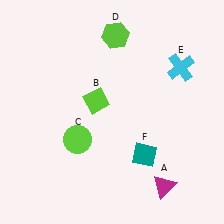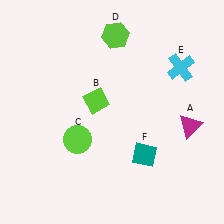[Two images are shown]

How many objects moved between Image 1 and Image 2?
1 object moved between the two images.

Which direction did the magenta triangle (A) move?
The magenta triangle (A) moved up.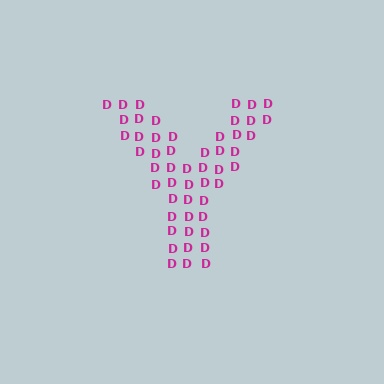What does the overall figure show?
The overall figure shows the letter Y.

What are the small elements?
The small elements are letter D's.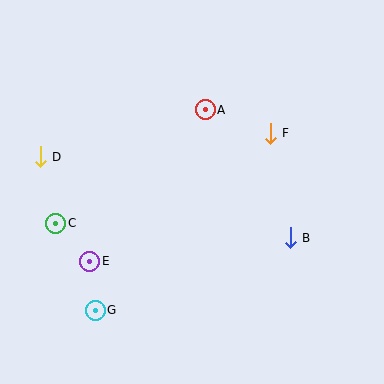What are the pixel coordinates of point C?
Point C is at (56, 223).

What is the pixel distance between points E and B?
The distance between E and B is 202 pixels.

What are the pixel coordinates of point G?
Point G is at (95, 310).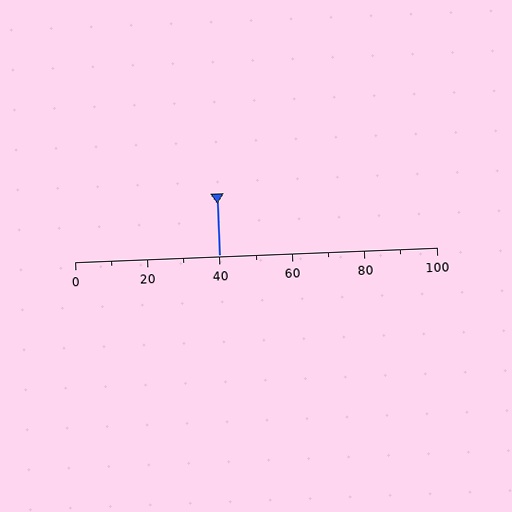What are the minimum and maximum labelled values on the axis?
The axis runs from 0 to 100.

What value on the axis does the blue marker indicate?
The marker indicates approximately 40.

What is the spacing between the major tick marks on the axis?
The major ticks are spaced 20 apart.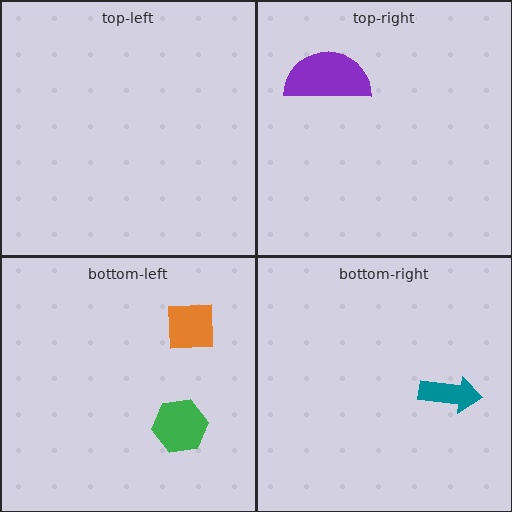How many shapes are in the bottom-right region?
1.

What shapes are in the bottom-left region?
The orange square, the green hexagon.